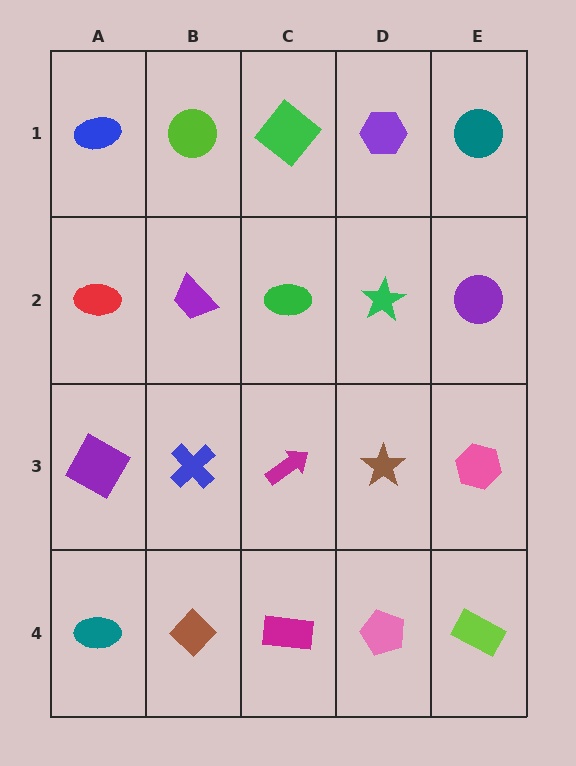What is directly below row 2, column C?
A magenta arrow.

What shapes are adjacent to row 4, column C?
A magenta arrow (row 3, column C), a brown diamond (row 4, column B), a pink pentagon (row 4, column D).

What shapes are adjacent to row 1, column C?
A green ellipse (row 2, column C), a lime circle (row 1, column B), a purple hexagon (row 1, column D).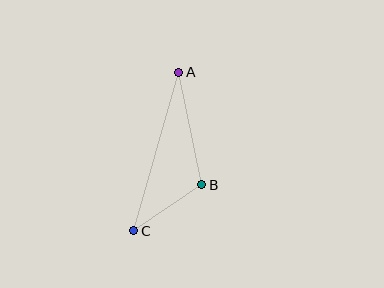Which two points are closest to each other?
Points B and C are closest to each other.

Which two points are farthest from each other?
Points A and C are farthest from each other.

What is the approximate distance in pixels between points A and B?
The distance between A and B is approximately 115 pixels.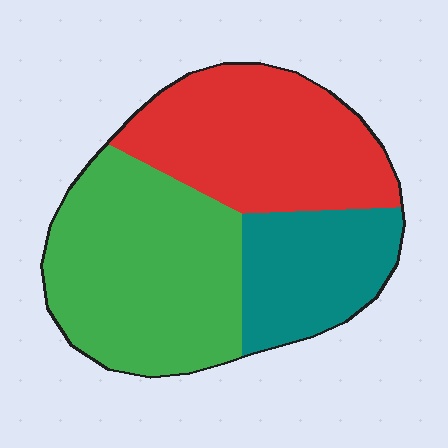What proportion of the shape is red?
Red takes up about three eighths (3/8) of the shape.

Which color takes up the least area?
Teal, at roughly 20%.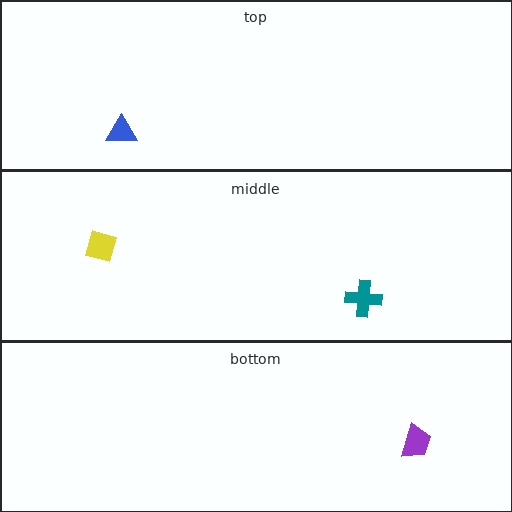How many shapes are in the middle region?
2.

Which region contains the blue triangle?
The top region.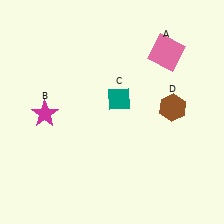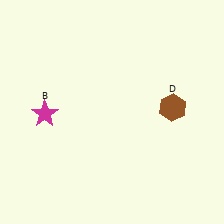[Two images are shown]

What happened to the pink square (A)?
The pink square (A) was removed in Image 2. It was in the top-right area of Image 1.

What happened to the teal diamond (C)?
The teal diamond (C) was removed in Image 2. It was in the top-right area of Image 1.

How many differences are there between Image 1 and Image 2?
There are 2 differences between the two images.